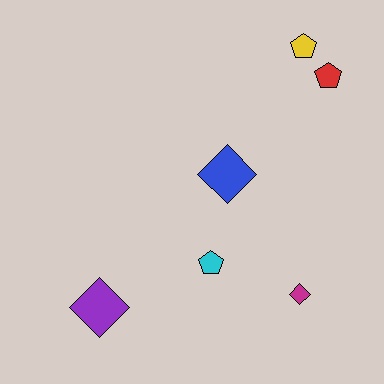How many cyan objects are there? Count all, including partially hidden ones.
There is 1 cyan object.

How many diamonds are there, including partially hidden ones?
There are 3 diamonds.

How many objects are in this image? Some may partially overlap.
There are 6 objects.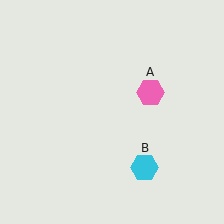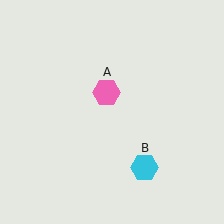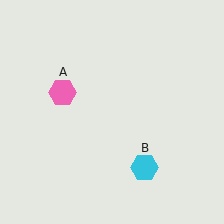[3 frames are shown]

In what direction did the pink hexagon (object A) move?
The pink hexagon (object A) moved left.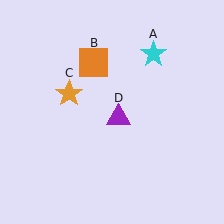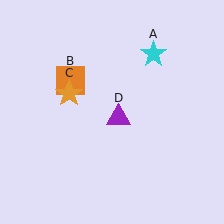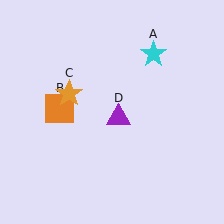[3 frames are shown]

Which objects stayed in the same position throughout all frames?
Cyan star (object A) and orange star (object C) and purple triangle (object D) remained stationary.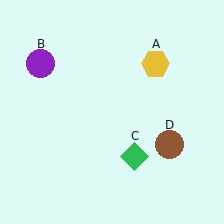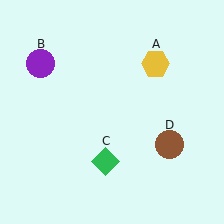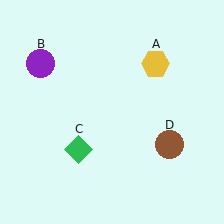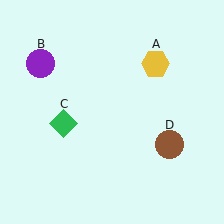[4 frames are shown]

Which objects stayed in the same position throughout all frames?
Yellow hexagon (object A) and purple circle (object B) and brown circle (object D) remained stationary.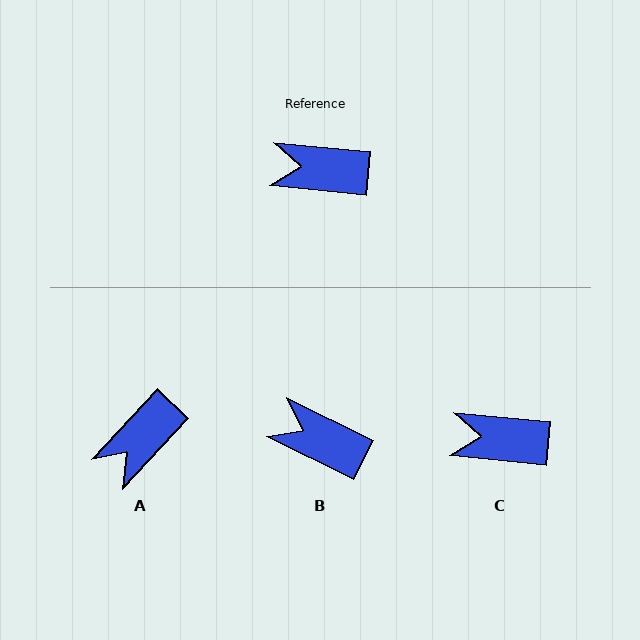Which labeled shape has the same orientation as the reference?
C.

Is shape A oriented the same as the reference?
No, it is off by about 53 degrees.